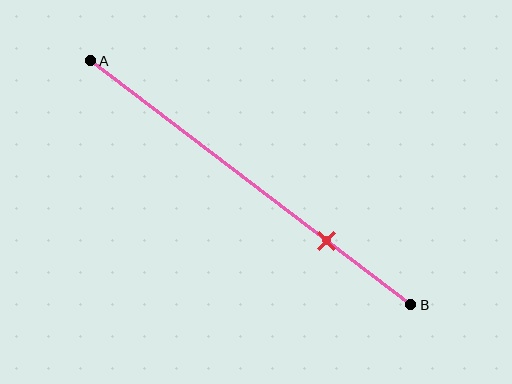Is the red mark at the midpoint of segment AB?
No, the mark is at about 75% from A, not at the 50% midpoint.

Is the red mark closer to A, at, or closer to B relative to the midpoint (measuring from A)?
The red mark is closer to point B than the midpoint of segment AB.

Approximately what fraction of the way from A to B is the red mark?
The red mark is approximately 75% of the way from A to B.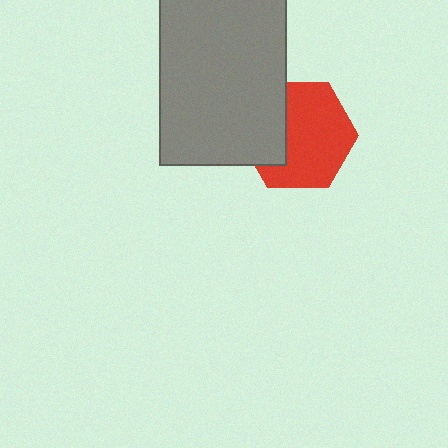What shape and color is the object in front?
The object in front is a gray rectangle.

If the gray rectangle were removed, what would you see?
You would see the complete red hexagon.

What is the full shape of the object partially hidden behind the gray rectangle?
The partially hidden object is a red hexagon.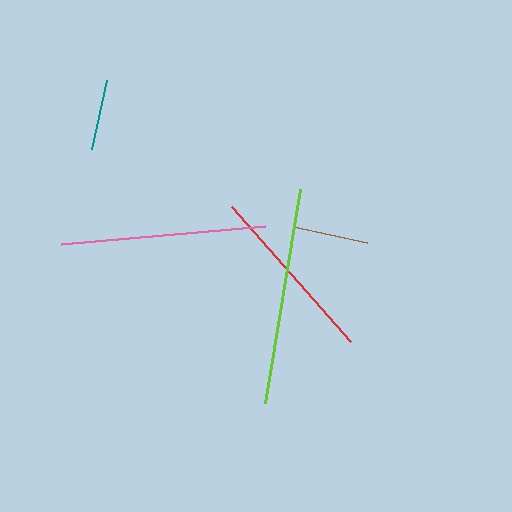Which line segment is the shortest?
The teal line is the shortest at approximately 71 pixels.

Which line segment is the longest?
The lime line is the longest at approximately 216 pixels.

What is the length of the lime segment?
The lime segment is approximately 216 pixels long.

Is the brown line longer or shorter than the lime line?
The lime line is longer than the brown line.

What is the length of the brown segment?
The brown segment is approximately 76 pixels long.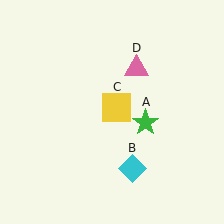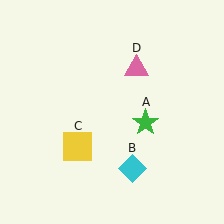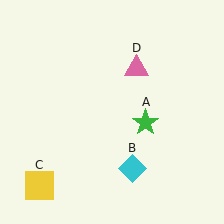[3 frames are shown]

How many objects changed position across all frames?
1 object changed position: yellow square (object C).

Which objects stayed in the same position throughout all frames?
Green star (object A) and cyan diamond (object B) and pink triangle (object D) remained stationary.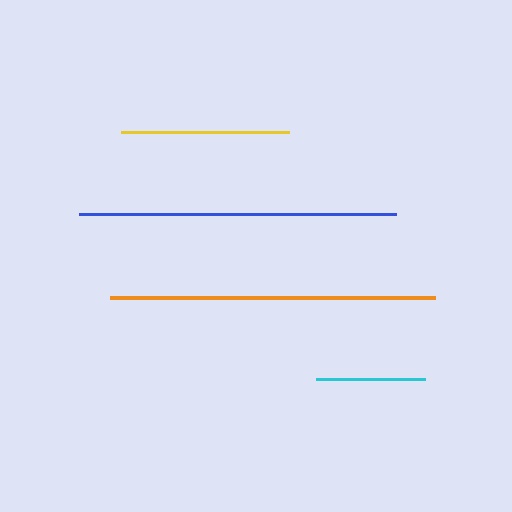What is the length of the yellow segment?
The yellow segment is approximately 167 pixels long.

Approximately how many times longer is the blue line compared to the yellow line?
The blue line is approximately 1.9 times the length of the yellow line.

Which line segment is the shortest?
The cyan line is the shortest at approximately 109 pixels.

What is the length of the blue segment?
The blue segment is approximately 317 pixels long.